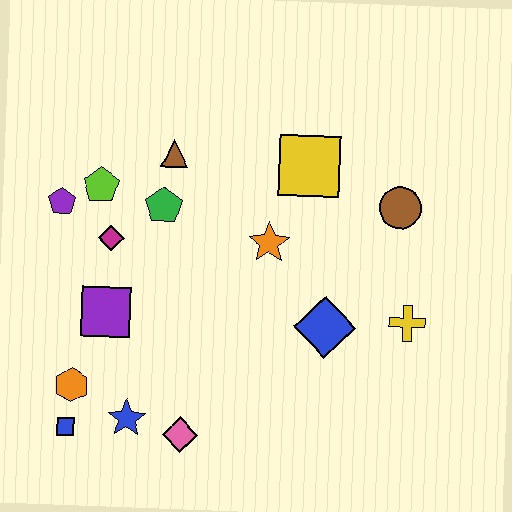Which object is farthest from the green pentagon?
The yellow cross is farthest from the green pentagon.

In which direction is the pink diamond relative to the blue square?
The pink diamond is to the right of the blue square.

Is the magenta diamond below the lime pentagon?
Yes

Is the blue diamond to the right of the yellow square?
Yes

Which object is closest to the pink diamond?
The blue star is closest to the pink diamond.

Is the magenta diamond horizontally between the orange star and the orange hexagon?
Yes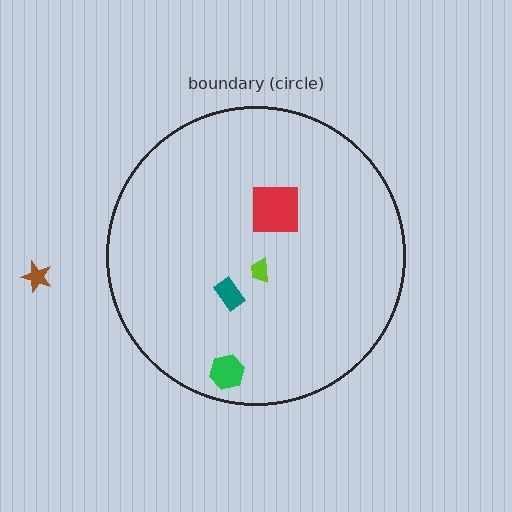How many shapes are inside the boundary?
4 inside, 1 outside.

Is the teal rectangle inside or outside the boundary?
Inside.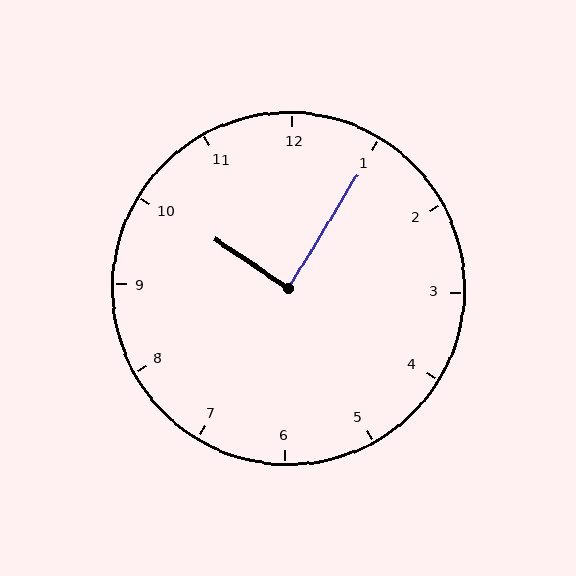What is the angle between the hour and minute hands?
Approximately 88 degrees.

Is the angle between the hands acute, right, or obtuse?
It is right.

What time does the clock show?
10:05.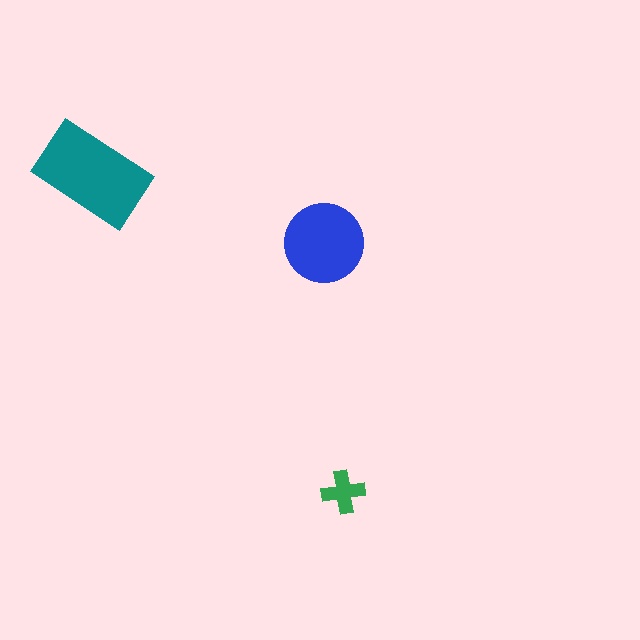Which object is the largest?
The teal rectangle.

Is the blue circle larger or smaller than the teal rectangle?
Smaller.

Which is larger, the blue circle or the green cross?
The blue circle.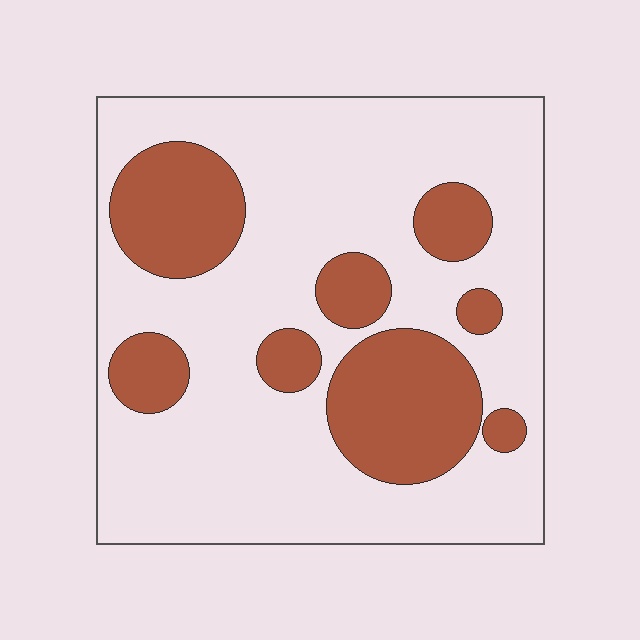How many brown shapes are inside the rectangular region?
8.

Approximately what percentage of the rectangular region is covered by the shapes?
Approximately 30%.